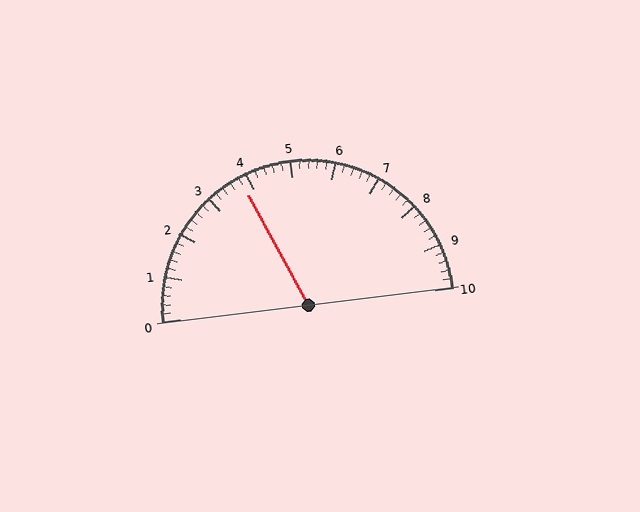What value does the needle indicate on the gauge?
The needle indicates approximately 3.8.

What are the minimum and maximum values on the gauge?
The gauge ranges from 0 to 10.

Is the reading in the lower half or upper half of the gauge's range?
The reading is in the lower half of the range (0 to 10).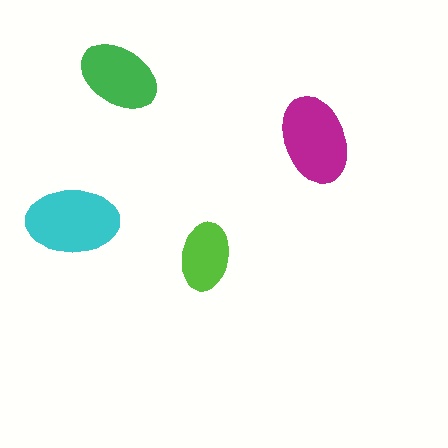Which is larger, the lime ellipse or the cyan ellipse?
The cyan one.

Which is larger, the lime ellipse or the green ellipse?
The green one.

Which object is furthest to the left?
The cyan ellipse is leftmost.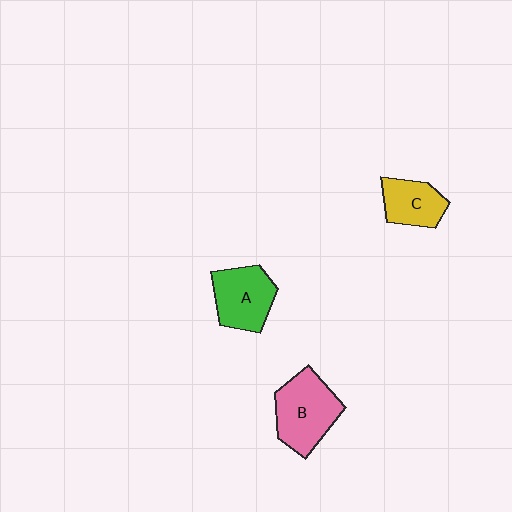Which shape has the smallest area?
Shape C (yellow).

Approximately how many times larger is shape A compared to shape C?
Approximately 1.3 times.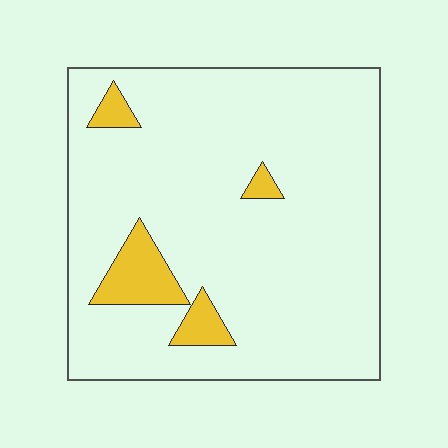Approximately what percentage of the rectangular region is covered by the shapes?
Approximately 10%.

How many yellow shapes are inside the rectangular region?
4.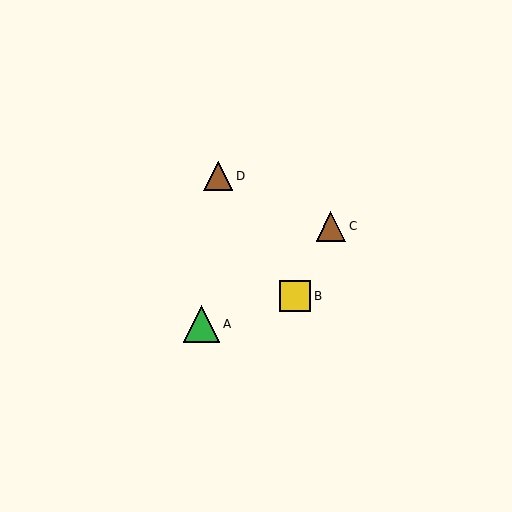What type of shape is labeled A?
Shape A is a green triangle.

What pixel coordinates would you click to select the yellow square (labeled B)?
Click at (295, 296) to select the yellow square B.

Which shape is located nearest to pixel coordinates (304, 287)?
The yellow square (labeled B) at (295, 296) is nearest to that location.